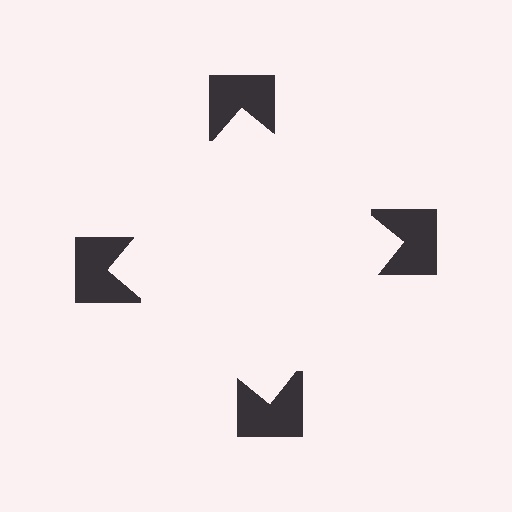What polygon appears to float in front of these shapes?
An illusory square — its edges are inferred from the aligned wedge cuts in the notched squares, not physically drawn.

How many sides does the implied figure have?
4 sides.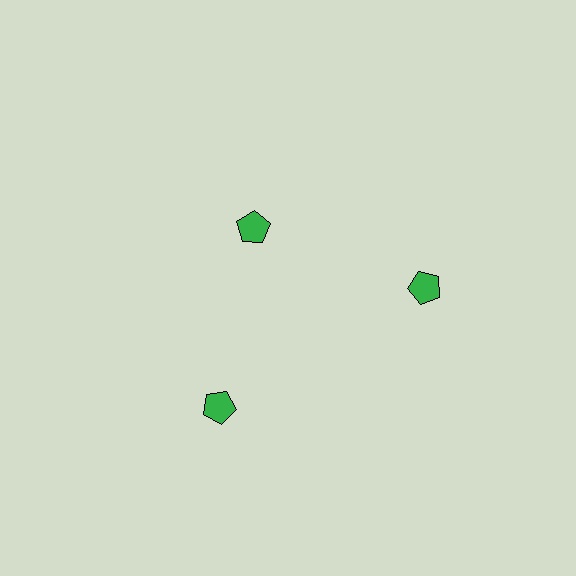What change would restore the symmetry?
The symmetry would be restored by moving it outward, back onto the ring so that all 3 pentagons sit at equal angles and equal distance from the center.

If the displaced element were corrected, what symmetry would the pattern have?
It would have 3-fold rotational symmetry — the pattern would map onto itself every 120 degrees.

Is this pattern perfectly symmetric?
No. The 3 green pentagons are arranged in a ring, but one element near the 11 o'clock position is pulled inward toward the center, breaking the 3-fold rotational symmetry.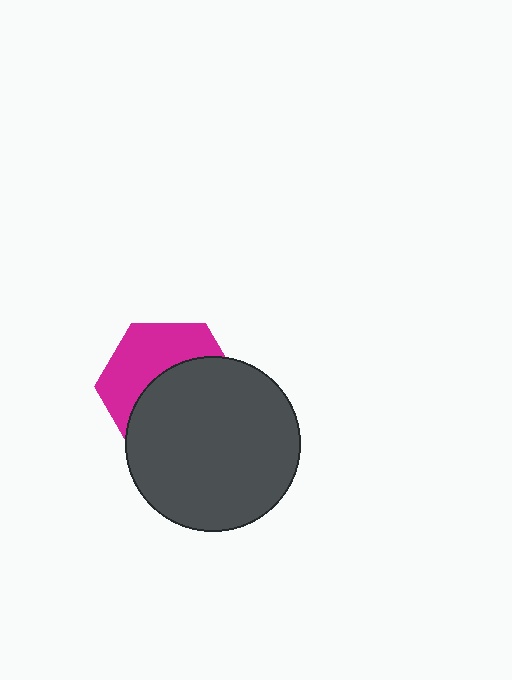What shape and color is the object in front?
The object in front is a dark gray circle.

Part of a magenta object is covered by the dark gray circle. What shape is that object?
It is a hexagon.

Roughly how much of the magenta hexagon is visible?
A small part of it is visible (roughly 44%).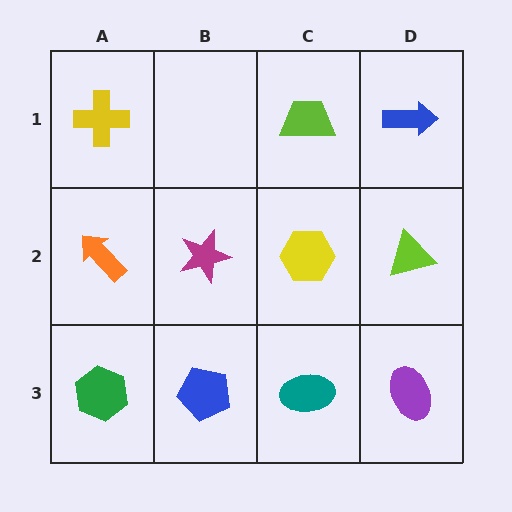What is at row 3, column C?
A teal ellipse.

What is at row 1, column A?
A yellow cross.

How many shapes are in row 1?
3 shapes.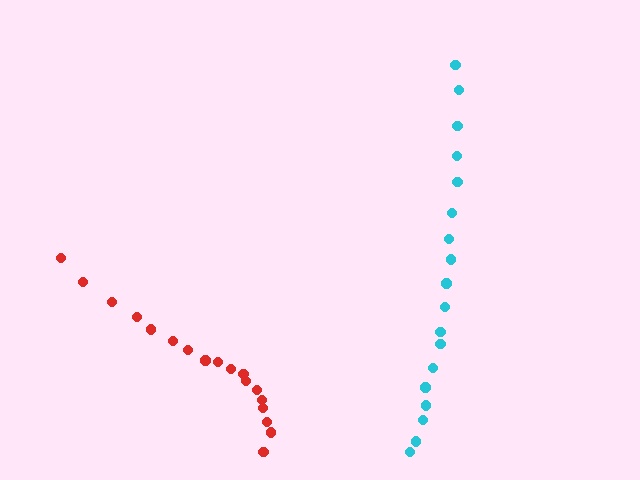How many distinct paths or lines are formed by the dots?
There are 2 distinct paths.